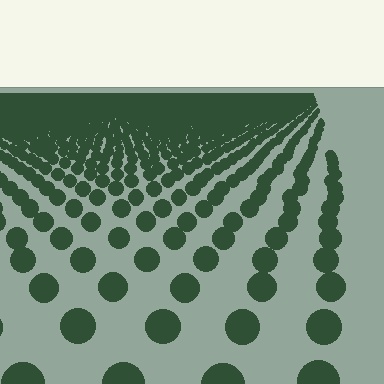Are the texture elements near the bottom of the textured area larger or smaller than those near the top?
Larger. Near the bottom, elements are closer to the viewer and appear at a bigger on-screen size.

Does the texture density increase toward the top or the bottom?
Density increases toward the top.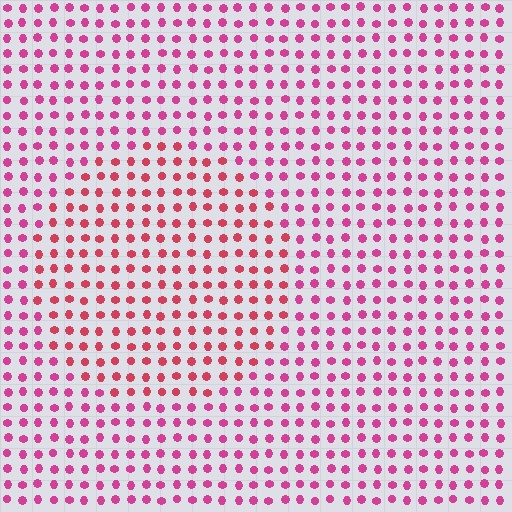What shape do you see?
I see a circle.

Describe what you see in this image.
The image is filled with small magenta elements in a uniform arrangement. A circle-shaped region is visible where the elements are tinted to a slightly different hue, forming a subtle color boundary.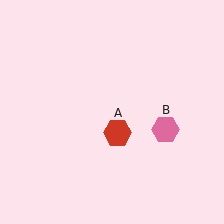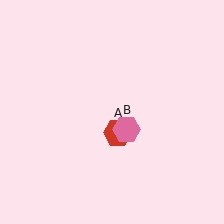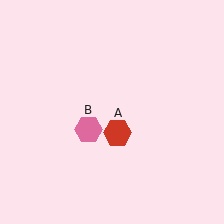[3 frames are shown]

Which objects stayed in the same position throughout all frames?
Red hexagon (object A) remained stationary.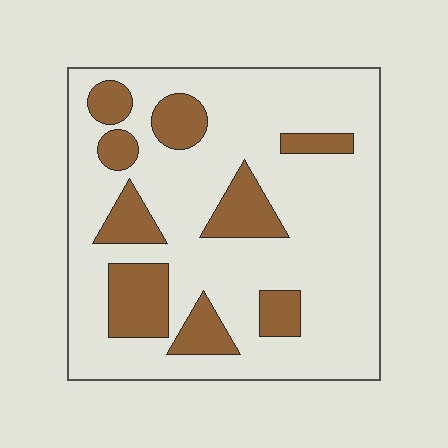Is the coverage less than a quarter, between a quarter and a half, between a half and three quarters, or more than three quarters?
Less than a quarter.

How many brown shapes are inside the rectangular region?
9.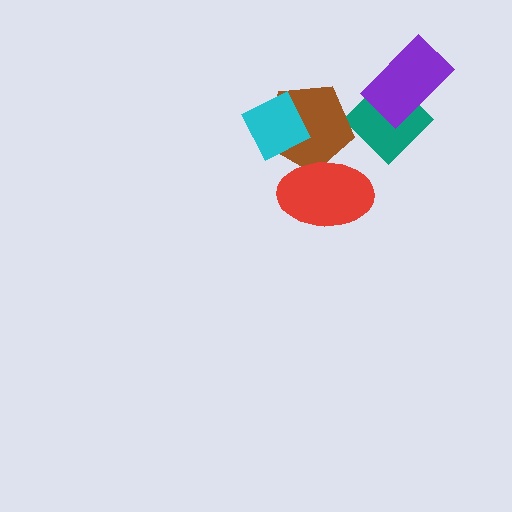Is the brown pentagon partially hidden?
Yes, it is partially covered by another shape.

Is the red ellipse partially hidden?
No, no other shape covers it.